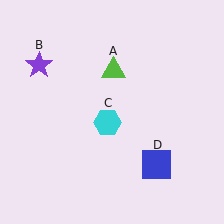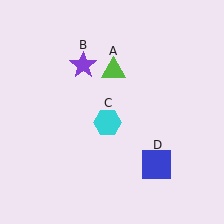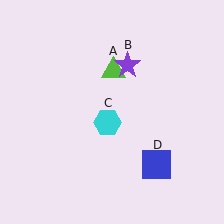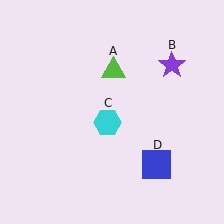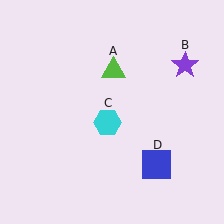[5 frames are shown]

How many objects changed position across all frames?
1 object changed position: purple star (object B).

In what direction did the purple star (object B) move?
The purple star (object B) moved right.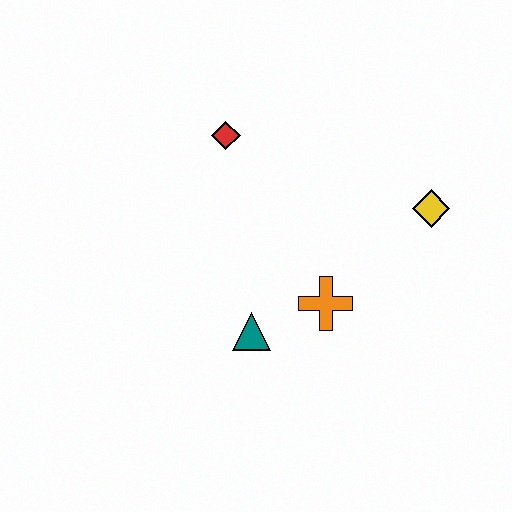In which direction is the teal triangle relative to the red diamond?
The teal triangle is below the red diamond.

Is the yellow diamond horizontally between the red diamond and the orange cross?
No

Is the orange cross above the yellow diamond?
No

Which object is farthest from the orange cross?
The red diamond is farthest from the orange cross.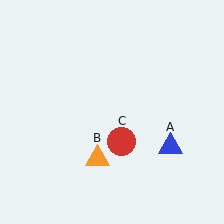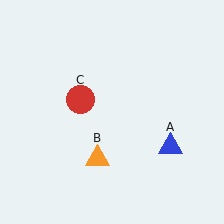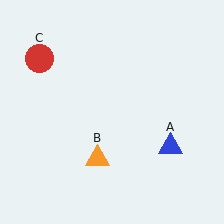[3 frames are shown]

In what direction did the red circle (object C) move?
The red circle (object C) moved up and to the left.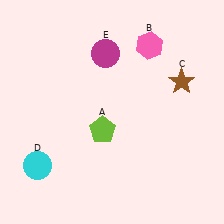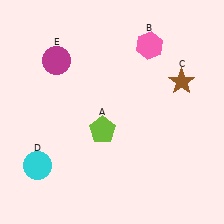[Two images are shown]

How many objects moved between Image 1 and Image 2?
1 object moved between the two images.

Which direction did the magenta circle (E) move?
The magenta circle (E) moved left.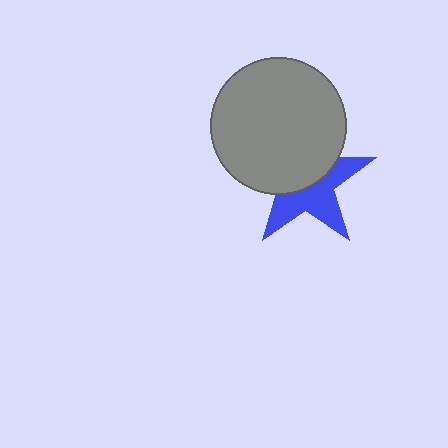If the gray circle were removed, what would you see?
You would see the complete blue star.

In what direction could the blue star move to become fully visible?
The blue star could move down. That would shift it out from behind the gray circle entirely.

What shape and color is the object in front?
The object in front is a gray circle.